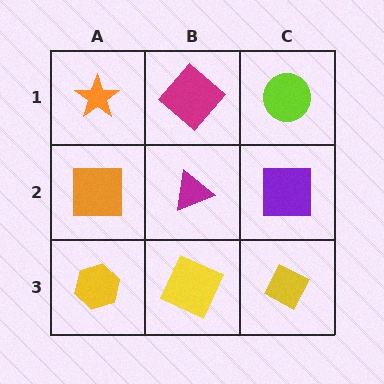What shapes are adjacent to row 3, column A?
An orange square (row 2, column A), a yellow square (row 3, column B).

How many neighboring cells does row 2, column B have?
4.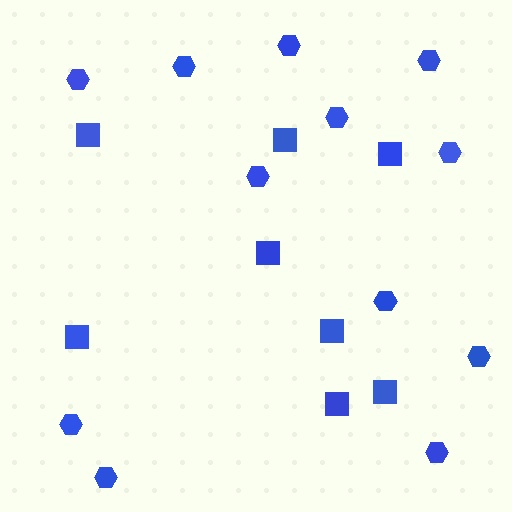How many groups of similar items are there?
There are 2 groups: one group of hexagons (12) and one group of squares (8).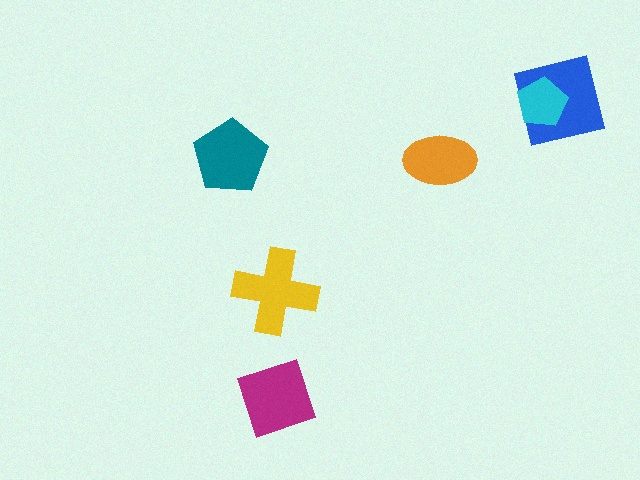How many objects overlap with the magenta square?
0 objects overlap with the magenta square.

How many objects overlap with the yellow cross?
0 objects overlap with the yellow cross.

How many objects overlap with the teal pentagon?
0 objects overlap with the teal pentagon.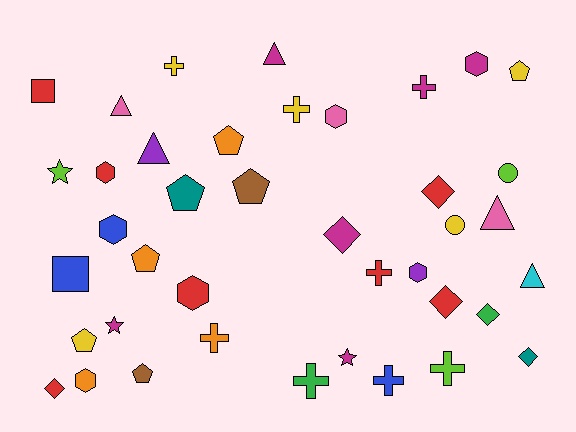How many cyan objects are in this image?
There is 1 cyan object.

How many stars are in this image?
There are 3 stars.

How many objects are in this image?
There are 40 objects.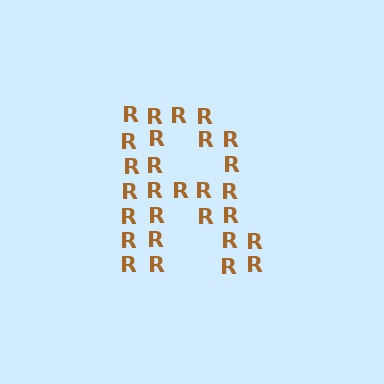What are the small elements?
The small elements are letter R's.